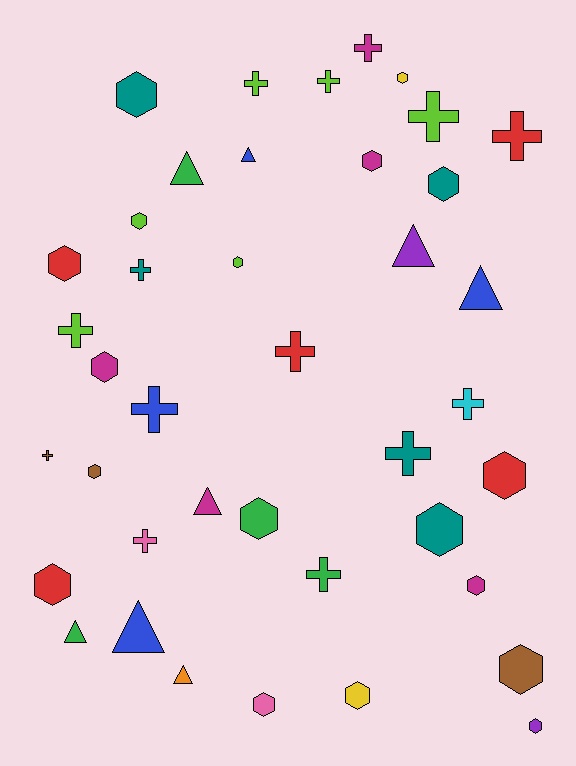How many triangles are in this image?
There are 8 triangles.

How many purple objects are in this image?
There are 2 purple objects.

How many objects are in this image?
There are 40 objects.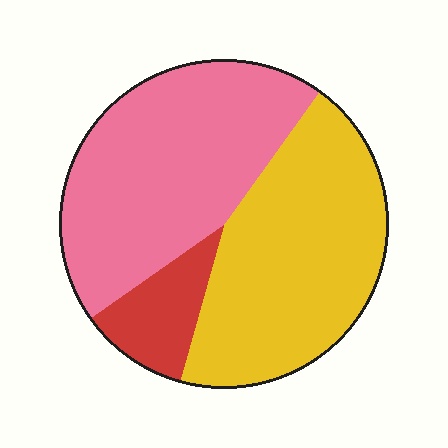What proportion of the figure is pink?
Pink covers roughly 45% of the figure.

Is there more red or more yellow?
Yellow.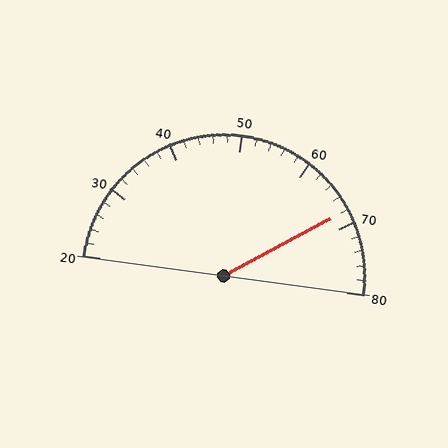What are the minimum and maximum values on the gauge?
The gauge ranges from 20 to 80.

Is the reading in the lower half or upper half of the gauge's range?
The reading is in the upper half of the range (20 to 80).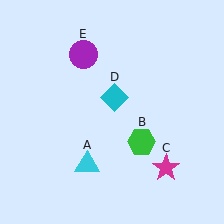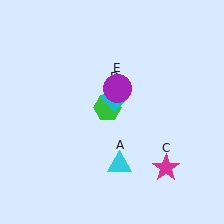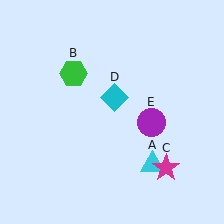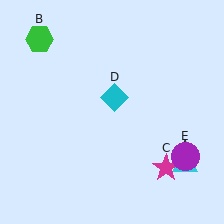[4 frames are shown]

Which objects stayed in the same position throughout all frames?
Magenta star (object C) and cyan diamond (object D) remained stationary.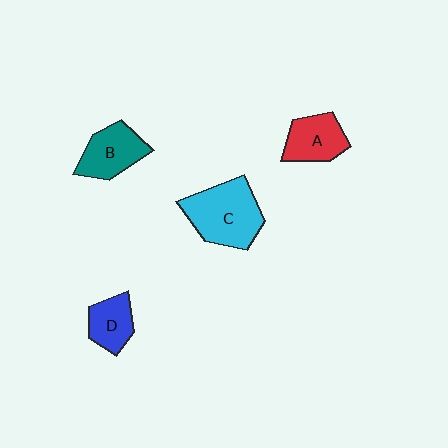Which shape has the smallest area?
Shape D (blue).